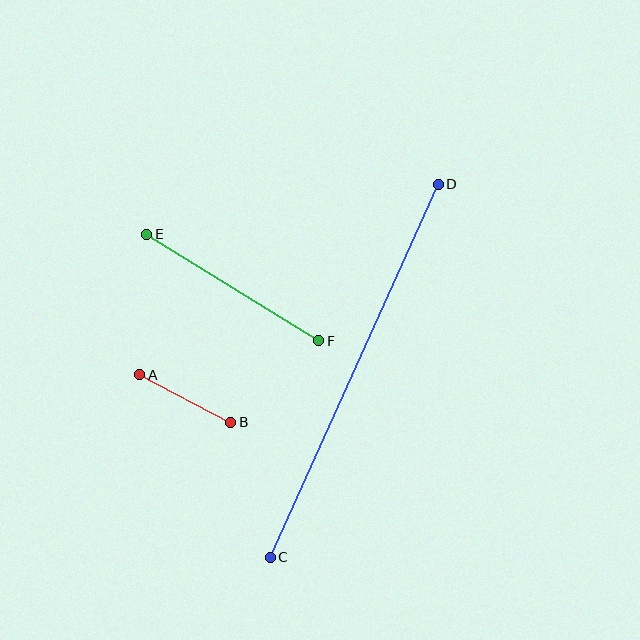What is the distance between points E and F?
The distance is approximately 202 pixels.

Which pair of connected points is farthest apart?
Points C and D are farthest apart.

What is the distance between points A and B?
The distance is approximately 102 pixels.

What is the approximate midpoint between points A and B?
The midpoint is at approximately (185, 399) pixels.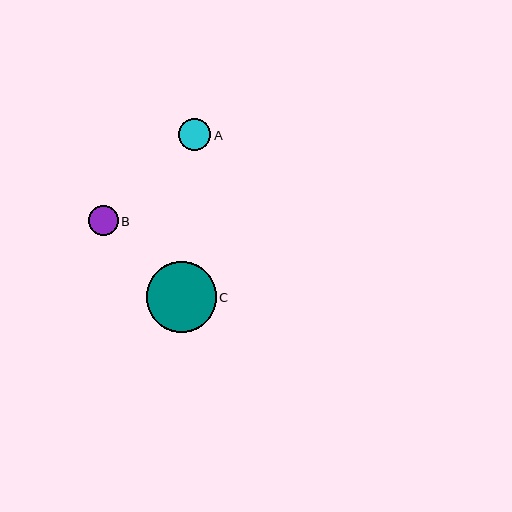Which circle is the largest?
Circle C is the largest with a size of approximately 70 pixels.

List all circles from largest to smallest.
From largest to smallest: C, A, B.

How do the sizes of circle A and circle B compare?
Circle A and circle B are approximately the same size.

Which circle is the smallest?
Circle B is the smallest with a size of approximately 30 pixels.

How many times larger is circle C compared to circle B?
Circle C is approximately 2.3 times the size of circle B.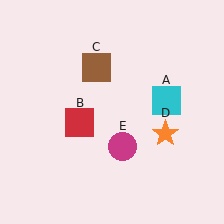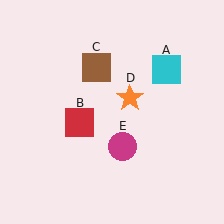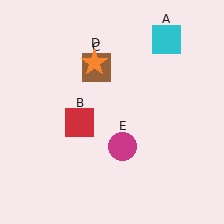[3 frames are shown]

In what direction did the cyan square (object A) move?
The cyan square (object A) moved up.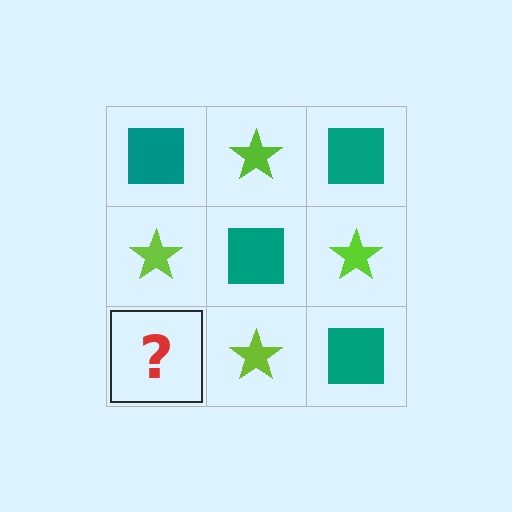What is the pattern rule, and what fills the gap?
The rule is that it alternates teal square and lime star in a checkerboard pattern. The gap should be filled with a teal square.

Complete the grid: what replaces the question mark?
The question mark should be replaced with a teal square.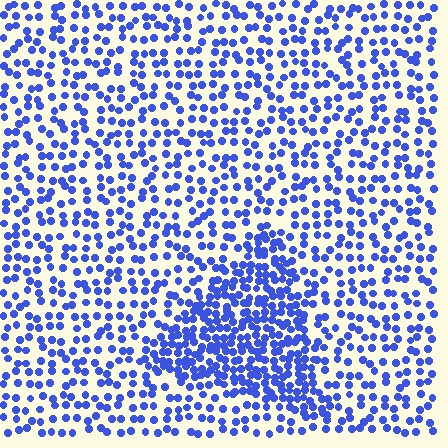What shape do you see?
I see a triangle.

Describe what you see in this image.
The image contains small blue elements arranged at two different densities. A triangle-shaped region is visible where the elements are more densely packed than the surrounding area.